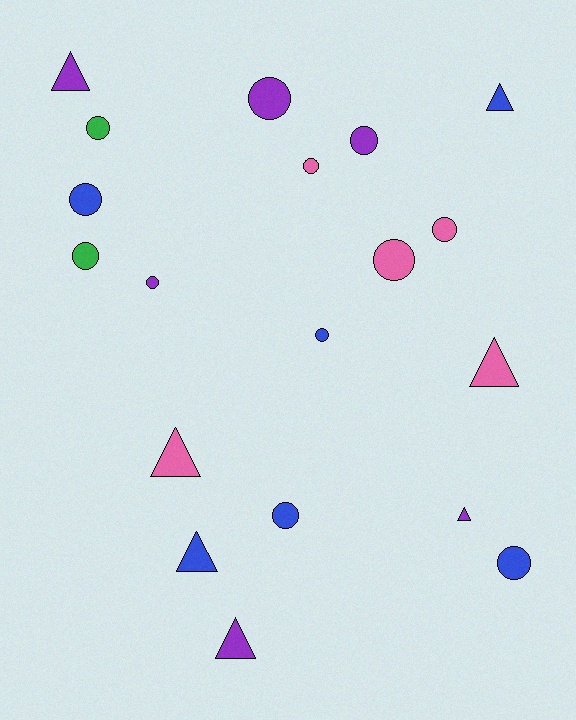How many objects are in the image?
There are 19 objects.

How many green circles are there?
There are 2 green circles.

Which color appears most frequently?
Blue, with 6 objects.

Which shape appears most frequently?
Circle, with 12 objects.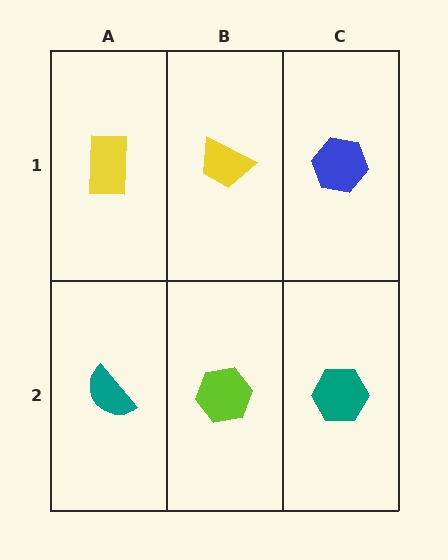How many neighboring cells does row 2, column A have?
2.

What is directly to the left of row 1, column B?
A yellow rectangle.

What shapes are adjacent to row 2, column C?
A blue hexagon (row 1, column C), a lime hexagon (row 2, column B).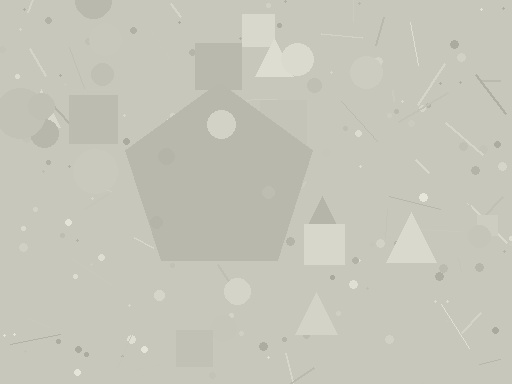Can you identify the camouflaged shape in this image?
The camouflaged shape is a pentagon.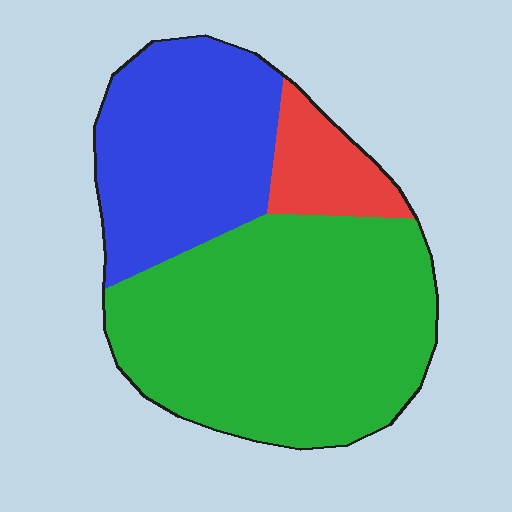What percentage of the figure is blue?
Blue covers 32% of the figure.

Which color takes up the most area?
Green, at roughly 55%.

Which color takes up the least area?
Red, at roughly 10%.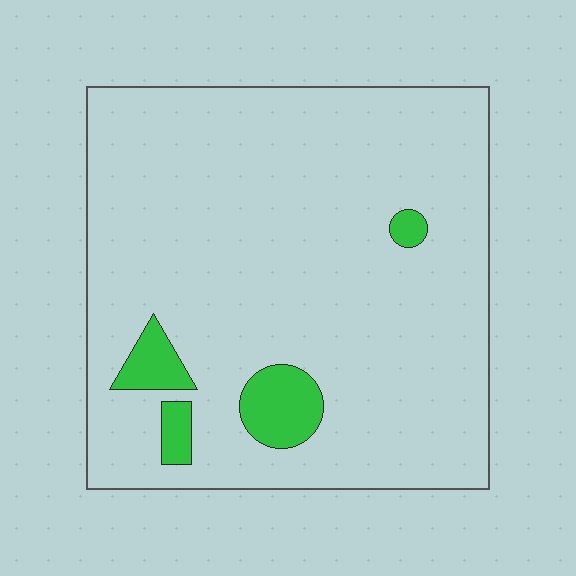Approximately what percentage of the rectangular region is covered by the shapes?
Approximately 10%.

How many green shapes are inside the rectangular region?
4.